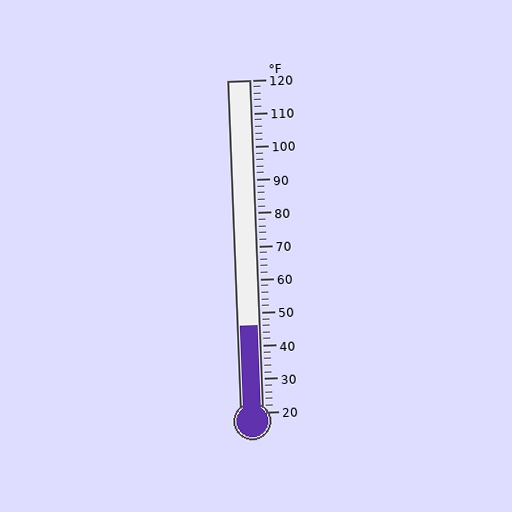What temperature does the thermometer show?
The thermometer shows approximately 46°F.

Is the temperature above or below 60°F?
The temperature is below 60°F.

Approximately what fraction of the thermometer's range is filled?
The thermometer is filled to approximately 25% of its range.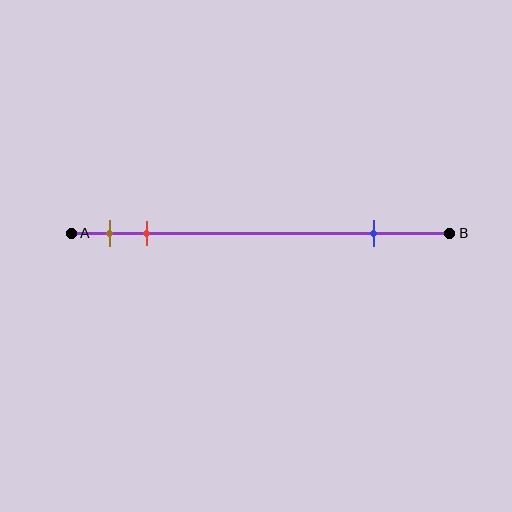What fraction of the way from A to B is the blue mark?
The blue mark is approximately 80% (0.8) of the way from A to B.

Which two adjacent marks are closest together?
The brown and red marks are the closest adjacent pair.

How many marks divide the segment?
There are 3 marks dividing the segment.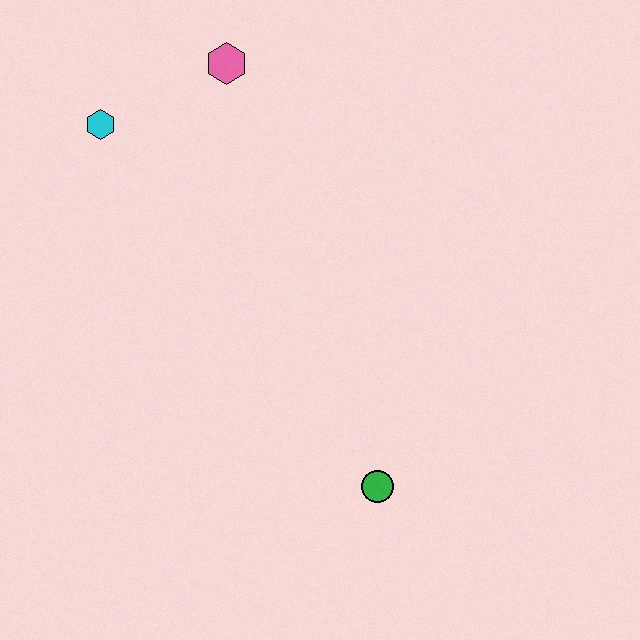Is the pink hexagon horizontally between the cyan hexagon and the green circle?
Yes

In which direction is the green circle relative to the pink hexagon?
The green circle is below the pink hexagon.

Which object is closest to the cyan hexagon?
The pink hexagon is closest to the cyan hexagon.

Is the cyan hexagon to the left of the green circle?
Yes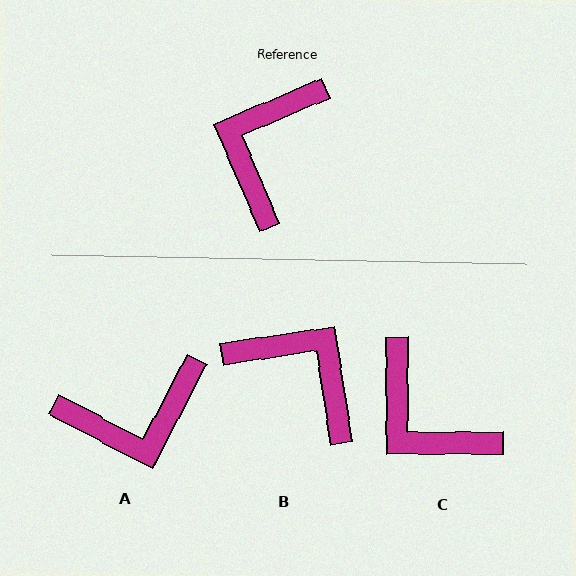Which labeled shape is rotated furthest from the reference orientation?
A, about 129 degrees away.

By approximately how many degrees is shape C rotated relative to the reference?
Approximately 67 degrees counter-clockwise.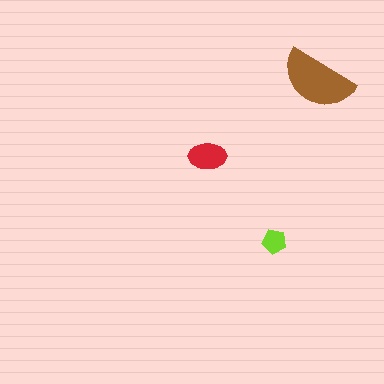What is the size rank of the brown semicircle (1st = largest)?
1st.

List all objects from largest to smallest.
The brown semicircle, the red ellipse, the lime pentagon.